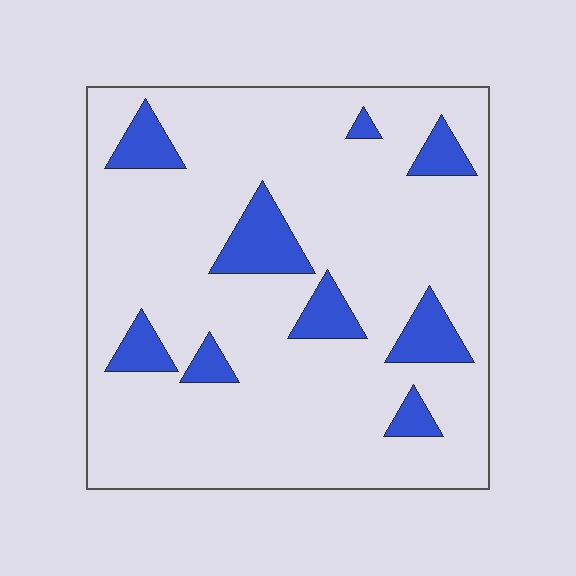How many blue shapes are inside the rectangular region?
9.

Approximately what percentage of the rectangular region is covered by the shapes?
Approximately 15%.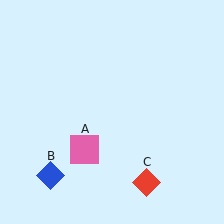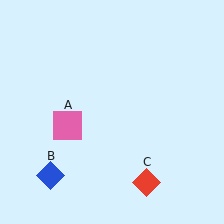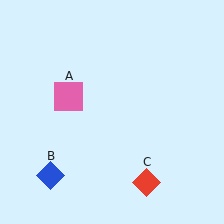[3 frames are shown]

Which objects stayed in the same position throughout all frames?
Blue diamond (object B) and red diamond (object C) remained stationary.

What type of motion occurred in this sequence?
The pink square (object A) rotated clockwise around the center of the scene.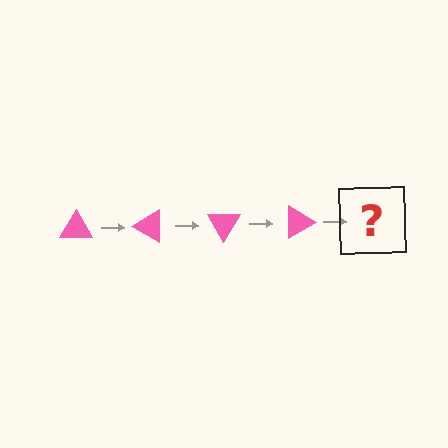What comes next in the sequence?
The next element should be a pink triangle rotated 120 degrees.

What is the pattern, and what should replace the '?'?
The pattern is that the triangle rotates 30 degrees each step. The '?' should be a pink triangle rotated 120 degrees.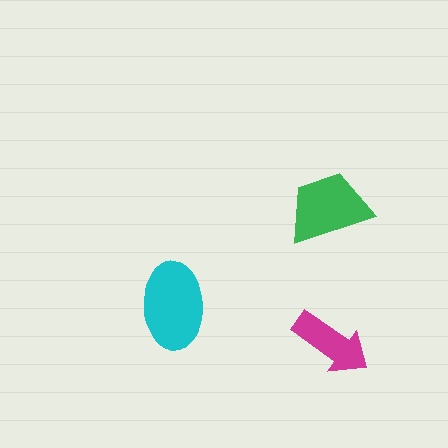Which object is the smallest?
The magenta arrow.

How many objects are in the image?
There are 3 objects in the image.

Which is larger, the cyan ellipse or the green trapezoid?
The cyan ellipse.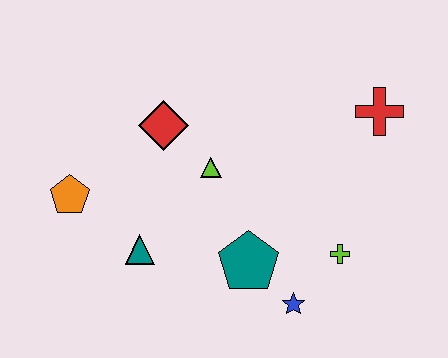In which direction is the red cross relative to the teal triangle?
The red cross is to the right of the teal triangle.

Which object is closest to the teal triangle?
The orange pentagon is closest to the teal triangle.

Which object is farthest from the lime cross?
The orange pentagon is farthest from the lime cross.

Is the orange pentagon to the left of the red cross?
Yes